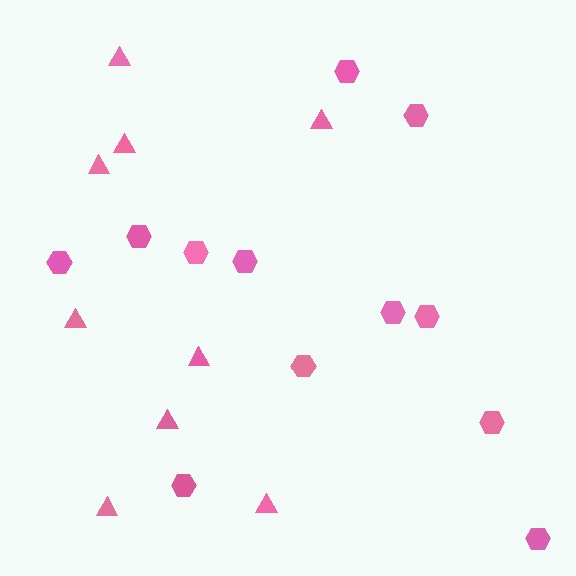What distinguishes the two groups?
There are 2 groups: one group of triangles (9) and one group of hexagons (12).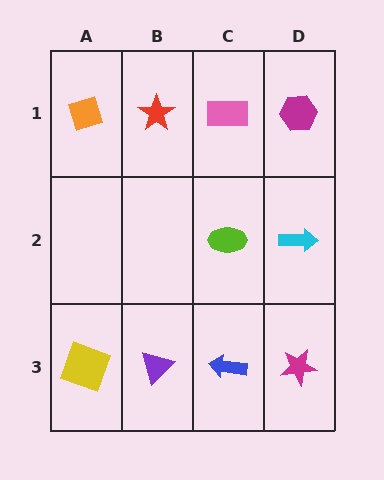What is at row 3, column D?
A magenta star.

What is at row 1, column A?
An orange diamond.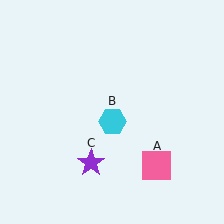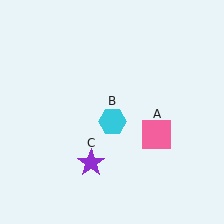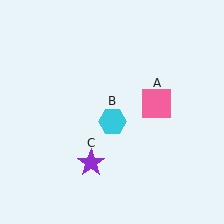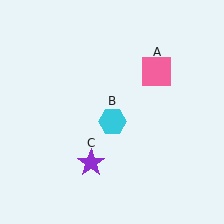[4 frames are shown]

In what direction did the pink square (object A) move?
The pink square (object A) moved up.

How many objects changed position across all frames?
1 object changed position: pink square (object A).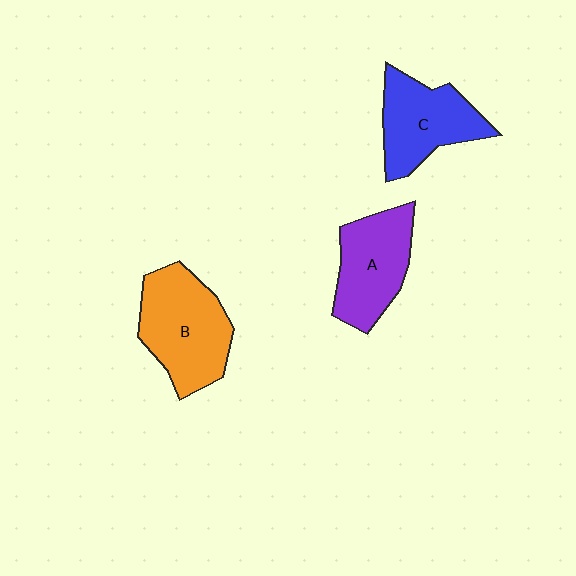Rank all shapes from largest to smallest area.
From largest to smallest: B (orange), C (blue), A (purple).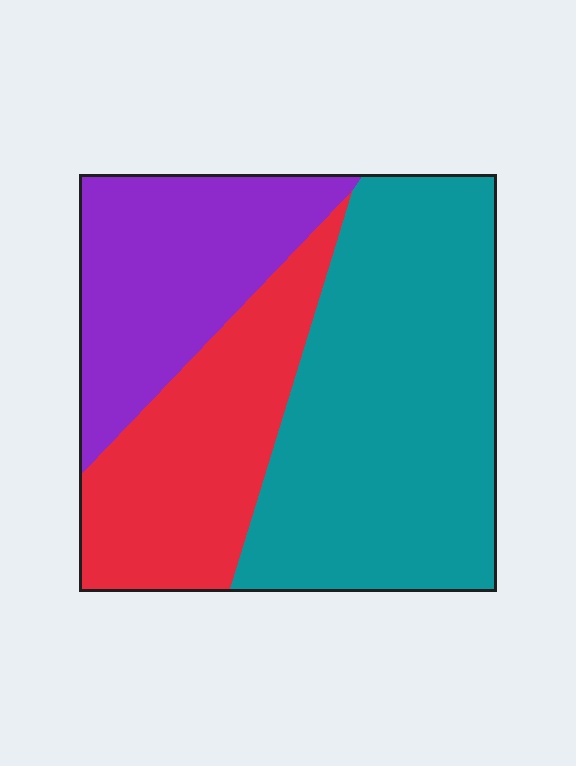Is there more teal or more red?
Teal.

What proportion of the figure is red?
Red covers roughly 25% of the figure.